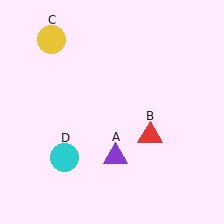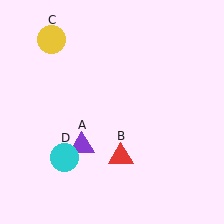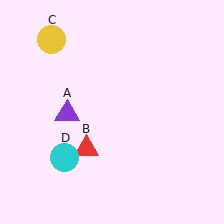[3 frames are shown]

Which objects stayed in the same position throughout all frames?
Yellow circle (object C) and cyan circle (object D) remained stationary.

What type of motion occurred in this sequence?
The purple triangle (object A), red triangle (object B) rotated clockwise around the center of the scene.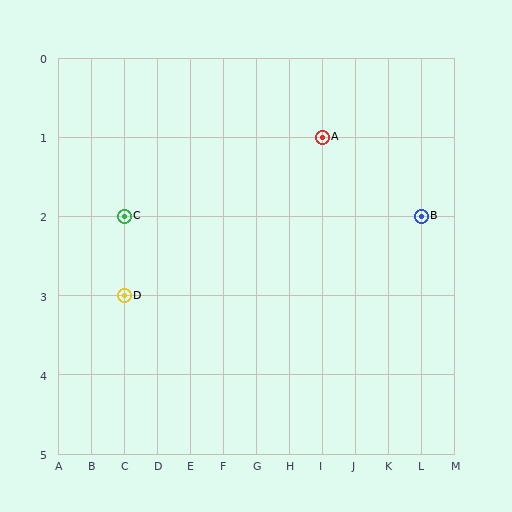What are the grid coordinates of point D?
Point D is at grid coordinates (C, 3).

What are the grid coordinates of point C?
Point C is at grid coordinates (C, 2).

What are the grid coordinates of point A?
Point A is at grid coordinates (I, 1).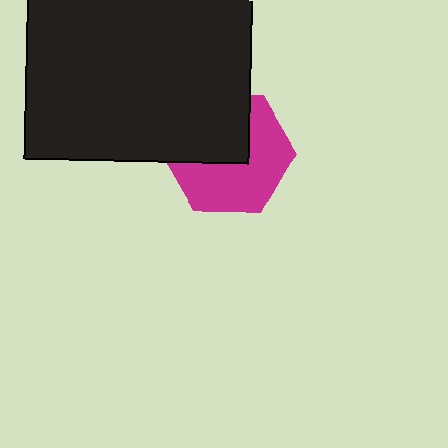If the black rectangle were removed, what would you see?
You would see the complete magenta hexagon.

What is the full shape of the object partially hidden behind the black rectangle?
The partially hidden object is a magenta hexagon.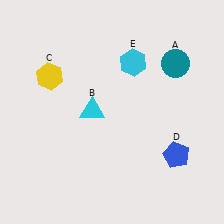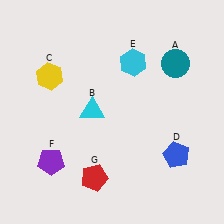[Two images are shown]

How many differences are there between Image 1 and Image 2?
There are 2 differences between the two images.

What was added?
A purple pentagon (F), a red pentagon (G) were added in Image 2.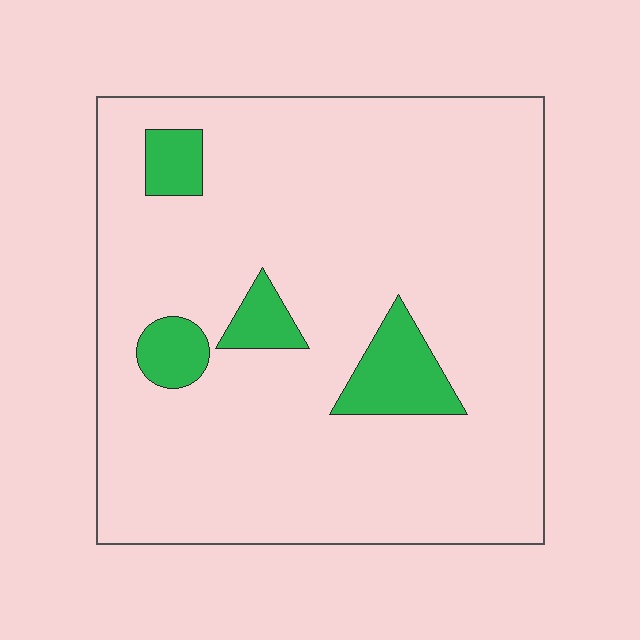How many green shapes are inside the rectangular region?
4.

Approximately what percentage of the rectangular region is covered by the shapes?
Approximately 10%.